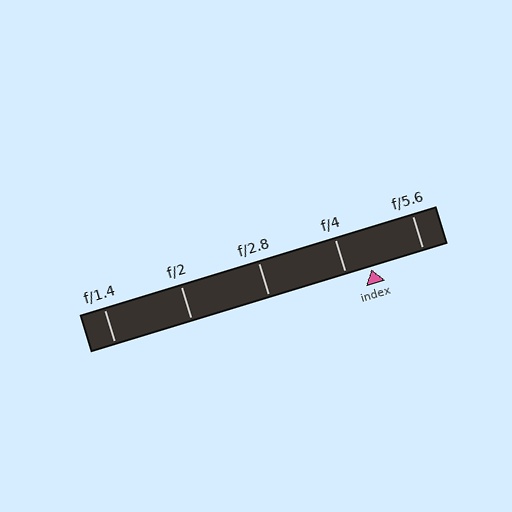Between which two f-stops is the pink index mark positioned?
The index mark is between f/4 and f/5.6.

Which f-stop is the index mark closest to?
The index mark is closest to f/4.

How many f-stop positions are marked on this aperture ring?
There are 5 f-stop positions marked.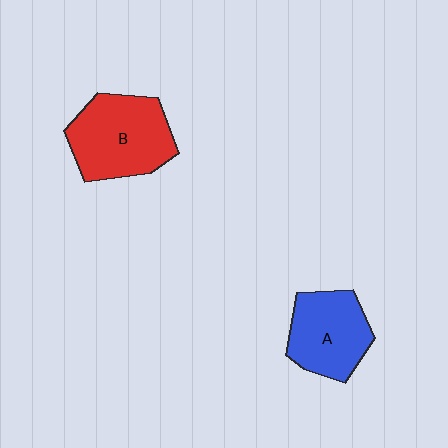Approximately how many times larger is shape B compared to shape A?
Approximately 1.2 times.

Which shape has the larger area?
Shape B (red).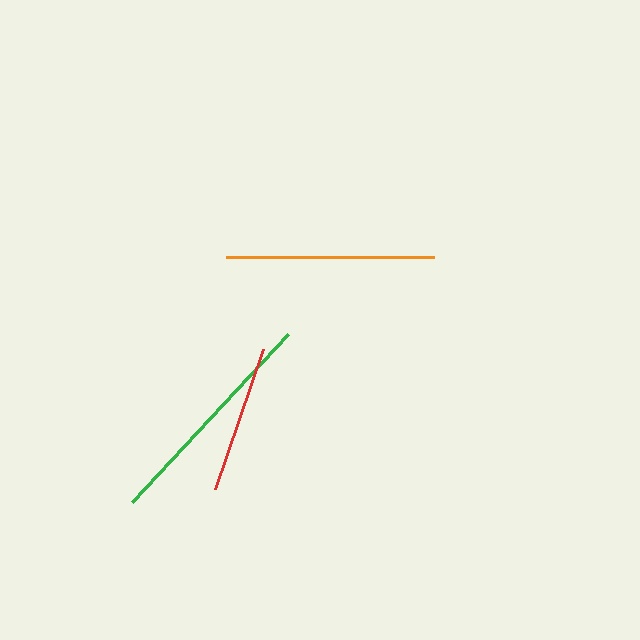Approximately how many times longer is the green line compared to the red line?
The green line is approximately 1.6 times the length of the red line.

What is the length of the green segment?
The green segment is approximately 229 pixels long.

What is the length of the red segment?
The red segment is approximately 148 pixels long.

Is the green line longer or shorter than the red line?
The green line is longer than the red line.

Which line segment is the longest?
The green line is the longest at approximately 229 pixels.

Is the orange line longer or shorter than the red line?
The orange line is longer than the red line.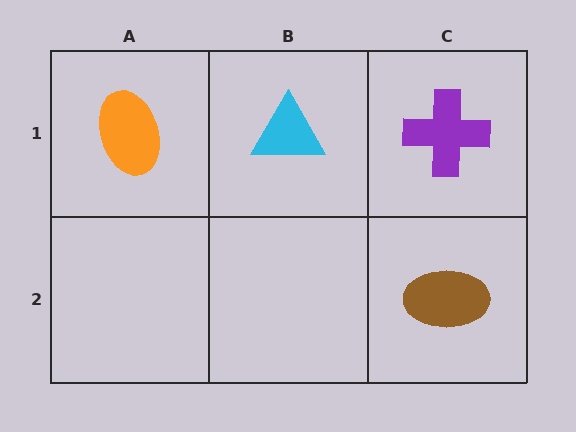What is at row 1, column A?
An orange ellipse.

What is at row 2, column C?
A brown ellipse.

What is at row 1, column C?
A purple cross.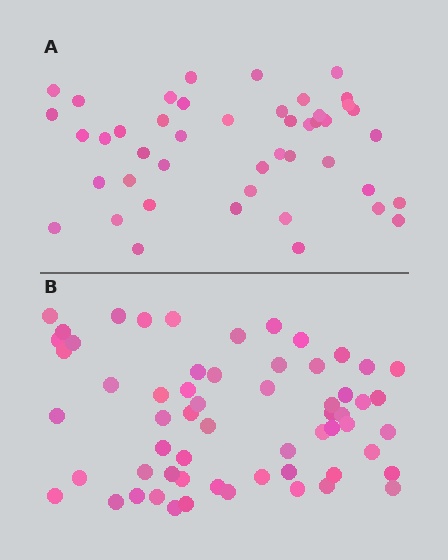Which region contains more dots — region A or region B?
Region B (the bottom region) has more dots.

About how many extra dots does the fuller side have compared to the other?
Region B has approximately 15 more dots than region A.